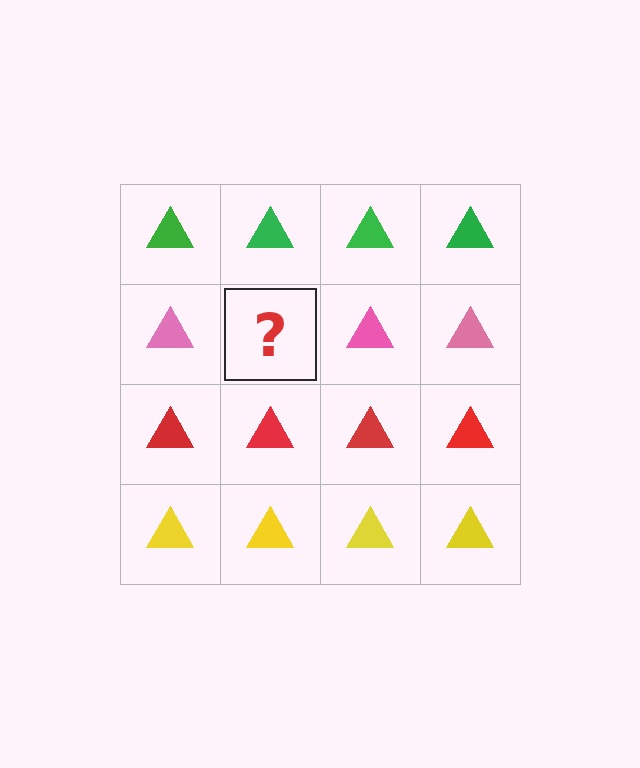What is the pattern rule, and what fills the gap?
The rule is that each row has a consistent color. The gap should be filled with a pink triangle.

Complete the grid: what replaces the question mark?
The question mark should be replaced with a pink triangle.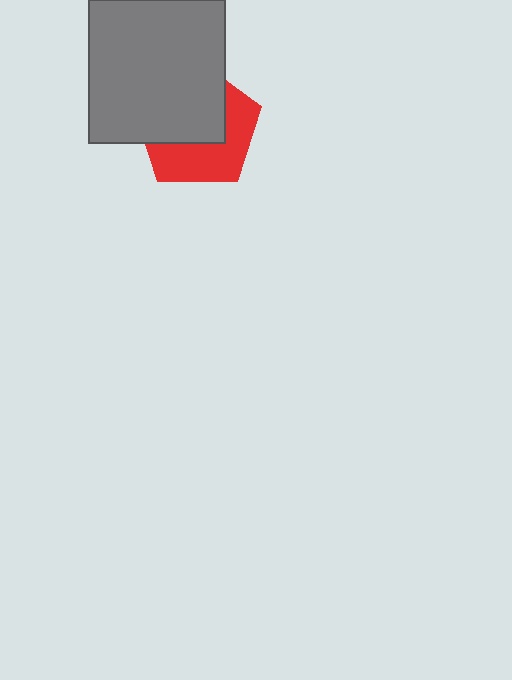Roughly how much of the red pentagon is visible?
About half of it is visible (roughly 47%).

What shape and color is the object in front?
The object in front is a gray rectangle.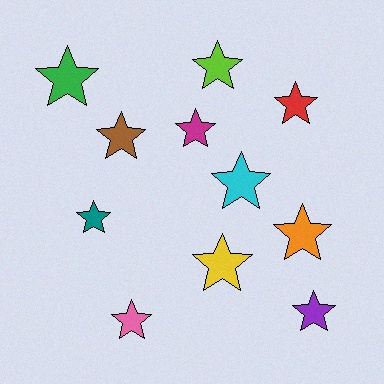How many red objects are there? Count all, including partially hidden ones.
There is 1 red object.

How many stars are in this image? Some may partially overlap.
There are 11 stars.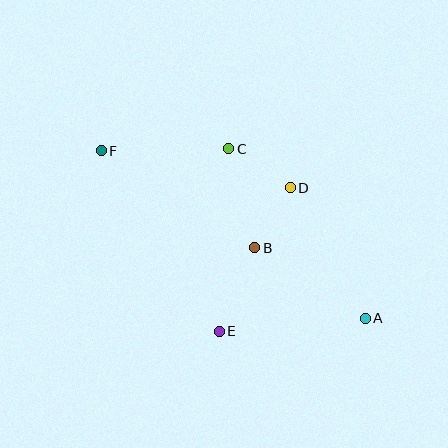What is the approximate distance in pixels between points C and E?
The distance between C and E is approximately 183 pixels.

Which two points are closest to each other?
Points B and D are closest to each other.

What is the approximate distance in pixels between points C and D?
The distance between C and D is approximately 73 pixels.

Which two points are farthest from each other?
Points A and F are farthest from each other.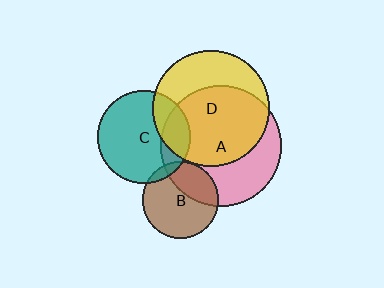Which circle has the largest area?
Circle A (pink).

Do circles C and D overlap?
Yes.